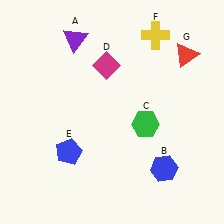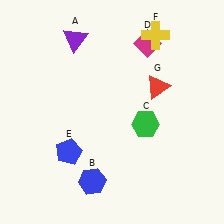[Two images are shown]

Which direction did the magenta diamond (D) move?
The magenta diamond (D) moved right.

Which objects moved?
The objects that moved are: the blue hexagon (B), the magenta diamond (D), the red triangle (G).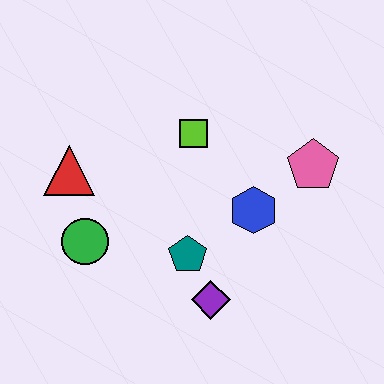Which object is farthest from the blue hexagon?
The red triangle is farthest from the blue hexagon.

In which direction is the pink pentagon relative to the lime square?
The pink pentagon is to the right of the lime square.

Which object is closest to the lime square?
The blue hexagon is closest to the lime square.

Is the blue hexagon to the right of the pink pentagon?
No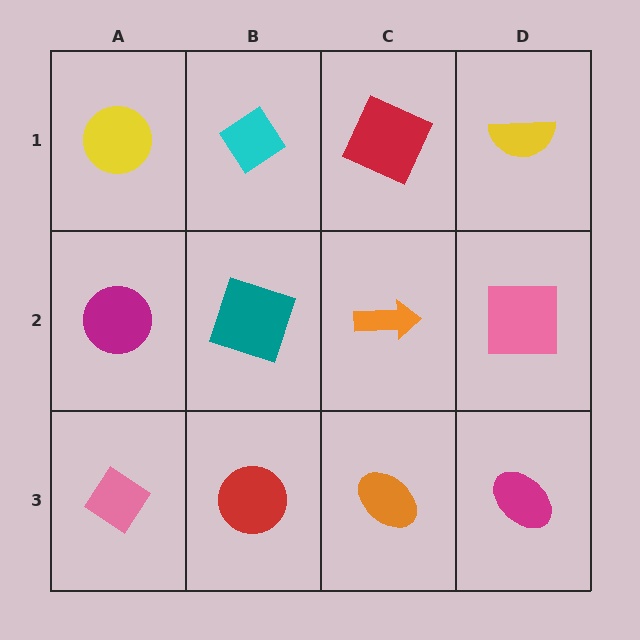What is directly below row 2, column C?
An orange ellipse.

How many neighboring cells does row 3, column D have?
2.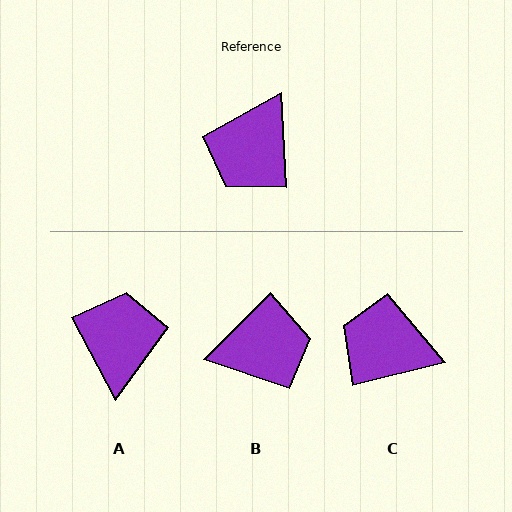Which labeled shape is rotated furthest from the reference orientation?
A, about 155 degrees away.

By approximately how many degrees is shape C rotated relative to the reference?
Approximately 79 degrees clockwise.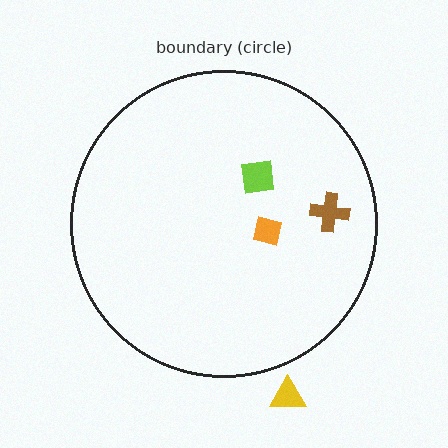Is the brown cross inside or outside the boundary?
Inside.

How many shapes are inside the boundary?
3 inside, 1 outside.